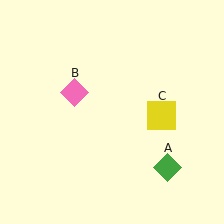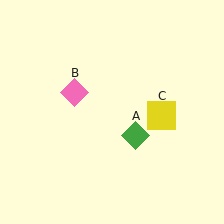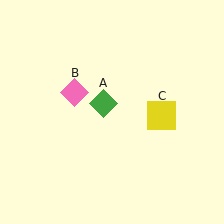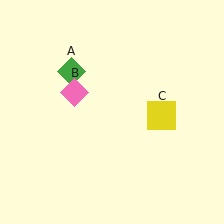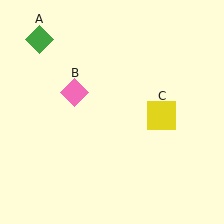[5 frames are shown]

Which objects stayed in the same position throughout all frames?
Pink diamond (object B) and yellow square (object C) remained stationary.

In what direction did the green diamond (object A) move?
The green diamond (object A) moved up and to the left.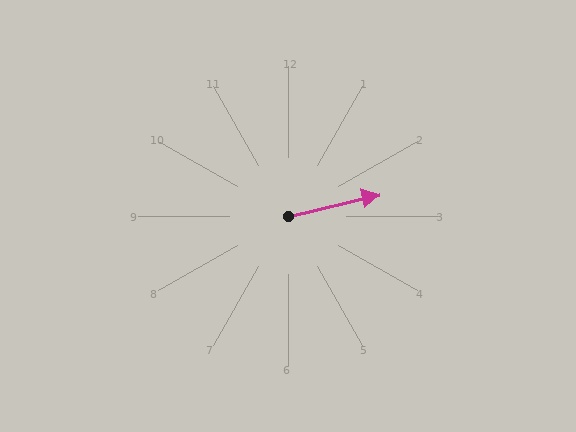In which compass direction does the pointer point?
East.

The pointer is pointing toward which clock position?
Roughly 3 o'clock.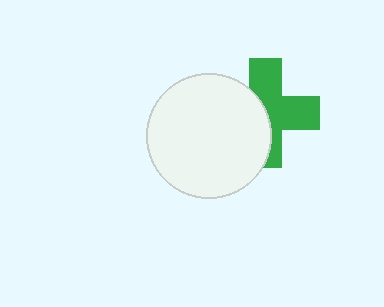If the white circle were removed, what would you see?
You would see the complete green cross.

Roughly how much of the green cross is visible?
About half of it is visible (roughly 56%).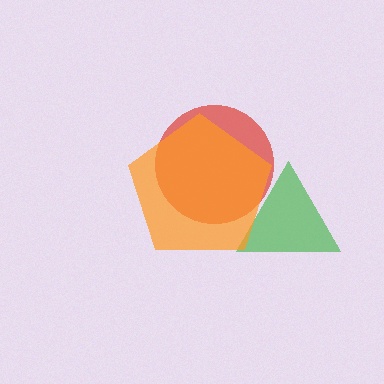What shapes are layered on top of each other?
The layered shapes are: a green triangle, a red circle, an orange pentagon.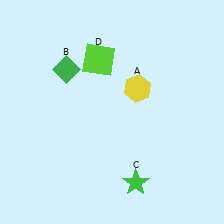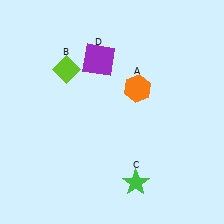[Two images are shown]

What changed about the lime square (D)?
In Image 1, D is lime. In Image 2, it changed to purple.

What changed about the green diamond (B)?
In Image 1, B is green. In Image 2, it changed to lime.